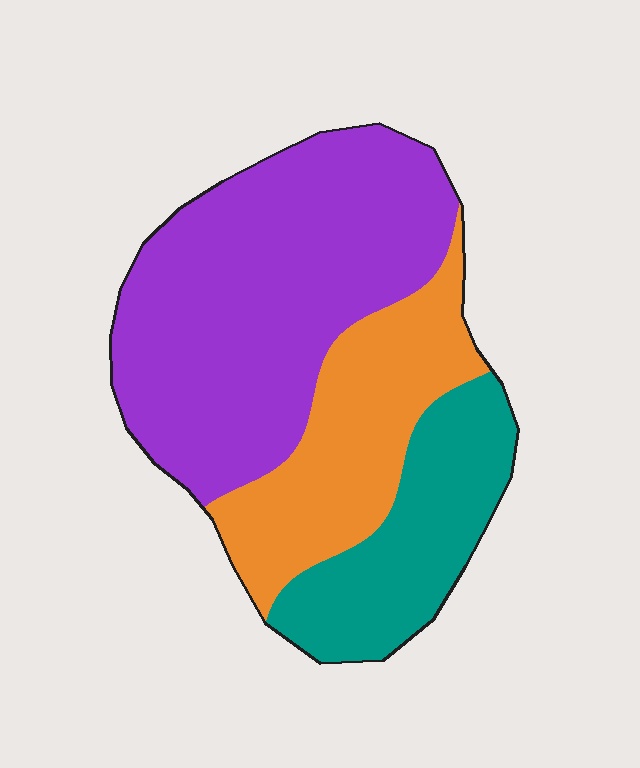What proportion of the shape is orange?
Orange takes up between a sixth and a third of the shape.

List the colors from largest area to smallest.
From largest to smallest: purple, orange, teal.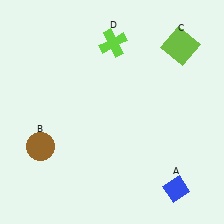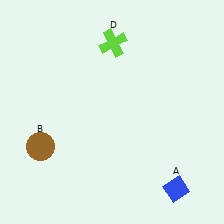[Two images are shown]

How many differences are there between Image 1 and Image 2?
There is 1 difference between the two images.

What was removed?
The lime square (C) was removed in Image 2.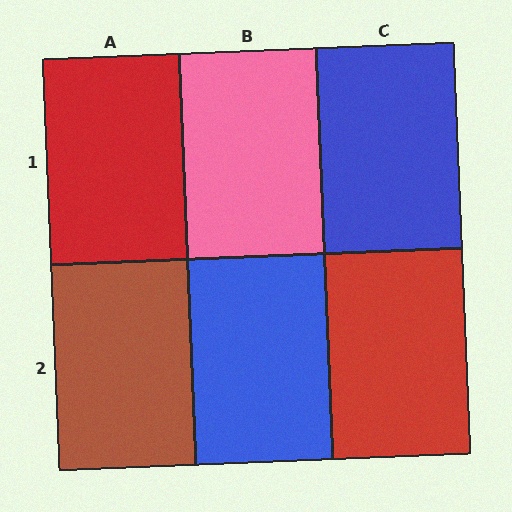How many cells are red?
2 cells are red.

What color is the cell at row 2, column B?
Blue.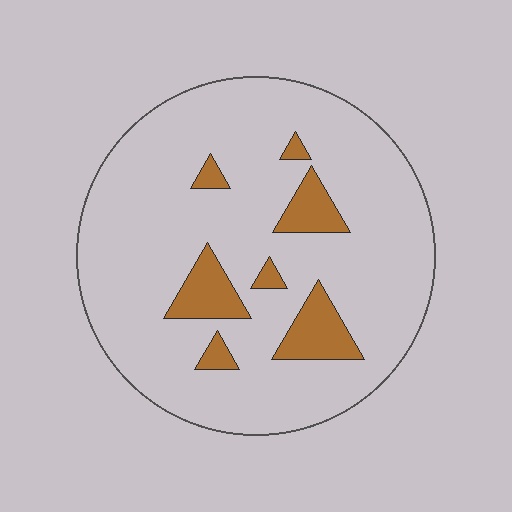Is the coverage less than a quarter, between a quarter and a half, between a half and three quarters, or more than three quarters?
Less than a quarter.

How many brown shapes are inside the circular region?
7.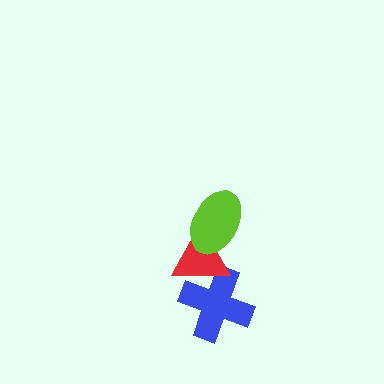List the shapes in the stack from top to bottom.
From top to bottom: the lime ellipse, the red triangle, the blue cross.